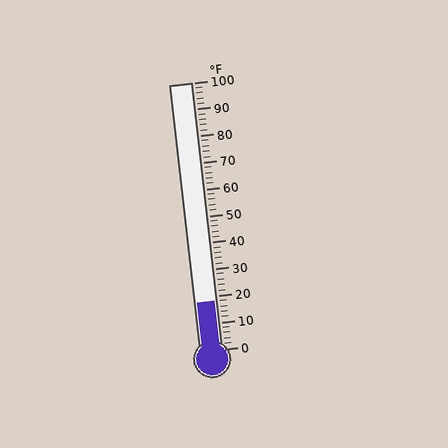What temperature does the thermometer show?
The thermometer shows approximately 18°F.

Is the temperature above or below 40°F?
The temperature is below 40°F.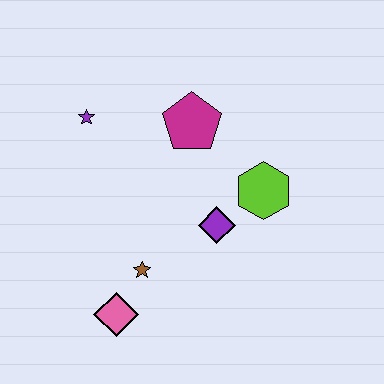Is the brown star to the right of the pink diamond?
Yes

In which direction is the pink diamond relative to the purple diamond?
The pink diamond is to the left of the purple diamond.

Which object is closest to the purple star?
The magenta pentagon is closest to the purple star.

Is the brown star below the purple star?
Yes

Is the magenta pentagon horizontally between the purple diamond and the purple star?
Yes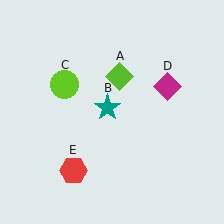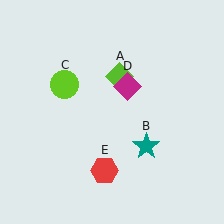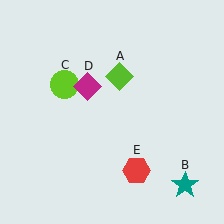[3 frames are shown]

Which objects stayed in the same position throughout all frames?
Lime diamond (object A) and lime circle (object C) remained stationary.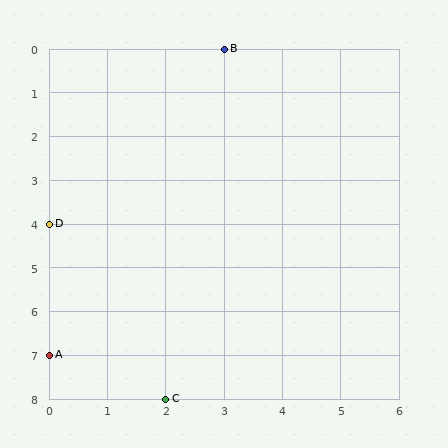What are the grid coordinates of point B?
Point B is at grid coordinates (3, 0).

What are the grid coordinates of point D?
Point D is at grid coordinates (0, 4).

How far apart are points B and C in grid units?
Points B and C are 1 column and 8 rows apart (about 8.1 grid units diagonally).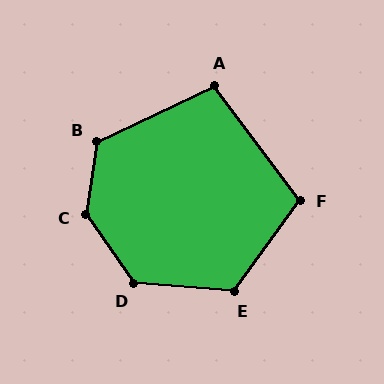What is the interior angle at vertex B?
Approximately 123 degrees (obtuse).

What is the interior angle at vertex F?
Approximately 108 degrees (obtuse).